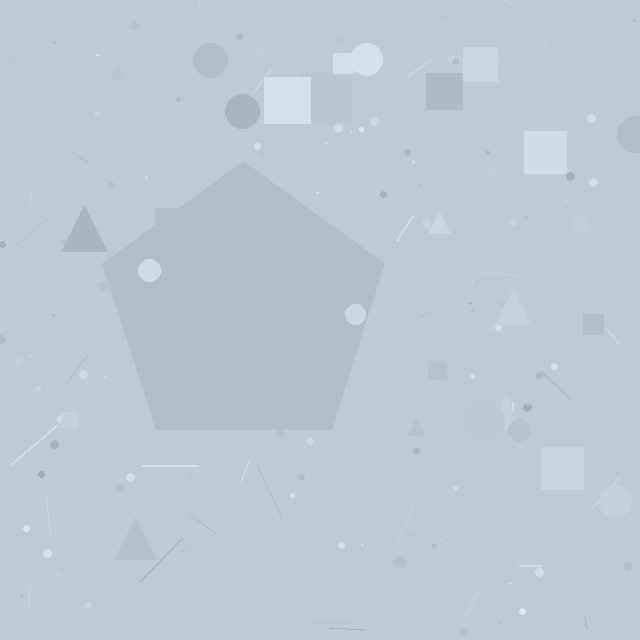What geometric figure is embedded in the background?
A pentagon is embedded in the background.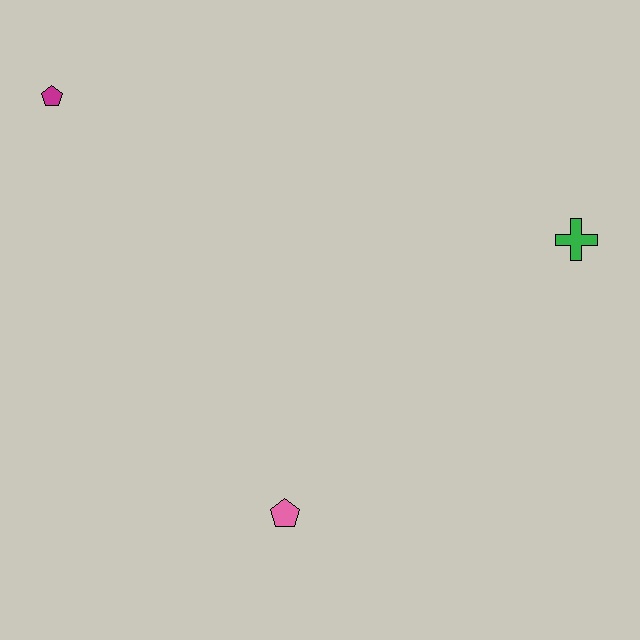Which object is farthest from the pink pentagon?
The magenta pentagon is farthest from the pink pentagon.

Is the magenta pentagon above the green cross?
Yes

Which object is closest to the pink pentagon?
The green cross is closest to the pink pentagon.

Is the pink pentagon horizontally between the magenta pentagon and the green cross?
Yes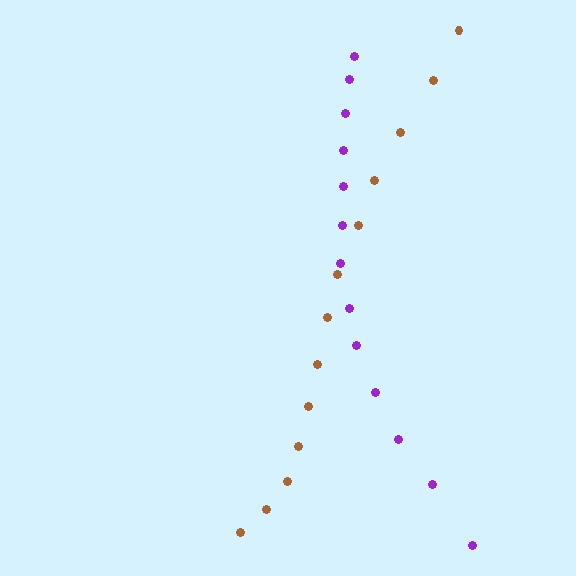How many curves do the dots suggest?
There are 2 distinct paths.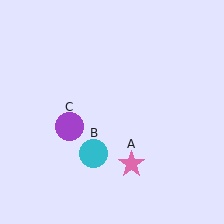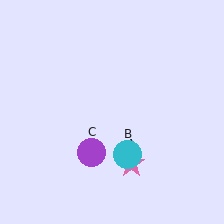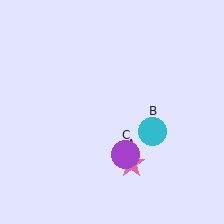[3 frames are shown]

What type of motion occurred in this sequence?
The cyan circle (object B), purple circle (object C) rotated counterclockwise around the center of the scene.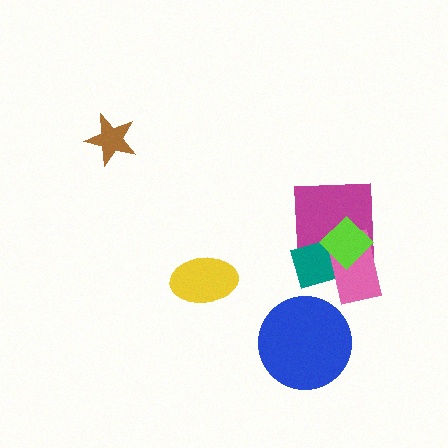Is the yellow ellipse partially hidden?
No, no other shape covers it.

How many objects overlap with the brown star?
0 objects overlap with the brown star.